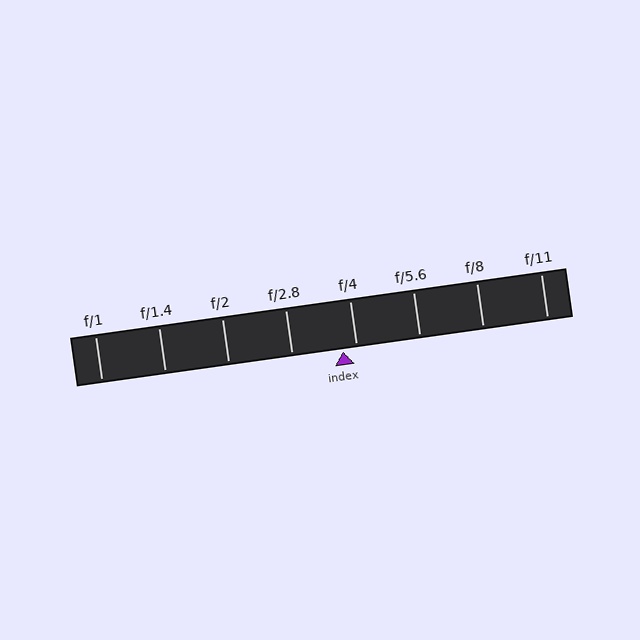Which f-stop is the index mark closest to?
The index mark is closest to f/4.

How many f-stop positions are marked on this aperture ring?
There are 8 f-stop positions marked.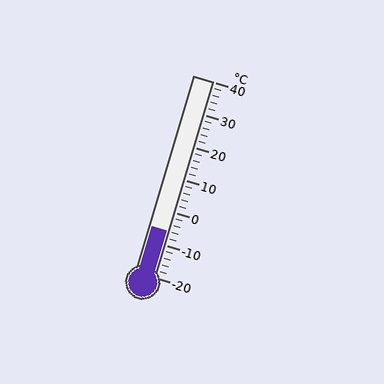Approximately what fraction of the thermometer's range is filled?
The thermometer is filled to approximately 25% of its range.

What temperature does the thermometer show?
The thermometer shows approximately -6°C.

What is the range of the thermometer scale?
The thermometer scale ranges from -20°C to 40°C.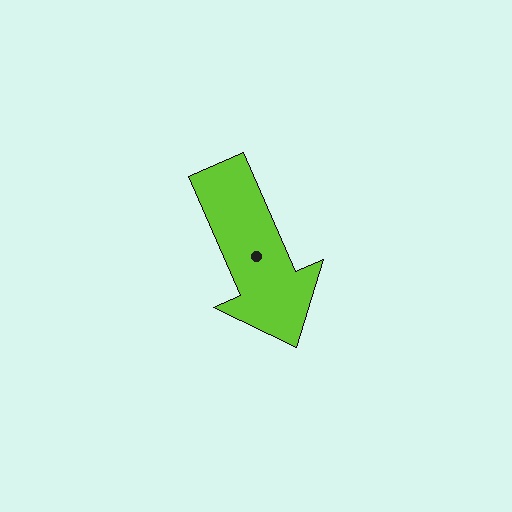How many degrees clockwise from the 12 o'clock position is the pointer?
Approximately 156 degrees.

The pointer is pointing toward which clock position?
Roughly 5 o'clock.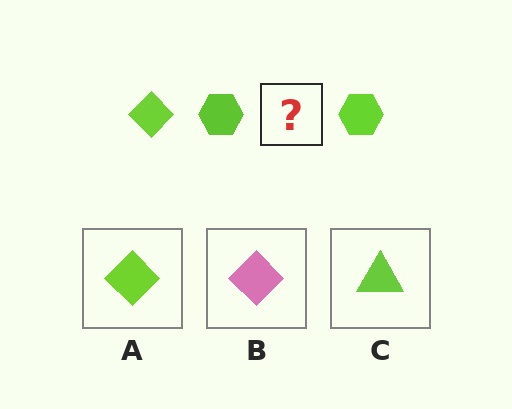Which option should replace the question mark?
Option A.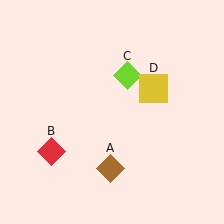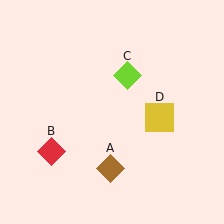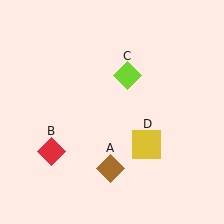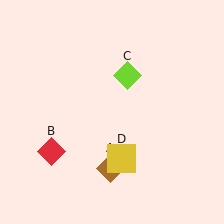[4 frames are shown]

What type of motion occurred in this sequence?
The yellow square (object D) rotated clockwise around the center of the scene.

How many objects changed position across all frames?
1 object changed position: yellow square (object D).